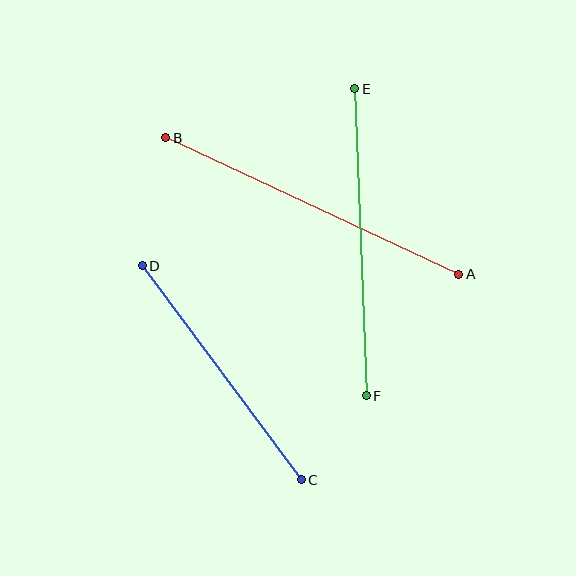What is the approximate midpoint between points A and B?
The midpoint is at approximately (312, 206) pixels.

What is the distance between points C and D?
The distance is approximately 267 pixels.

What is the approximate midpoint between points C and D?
The midpoint is at approximately (222, 373) pixels.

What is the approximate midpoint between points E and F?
The midpoint is at approximately (361, 242) pixels.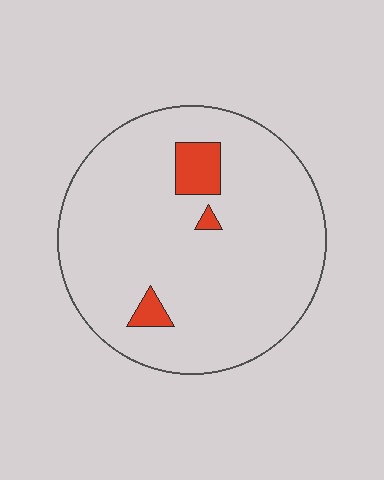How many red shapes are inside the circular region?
3.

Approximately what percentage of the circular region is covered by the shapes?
Approximately 5%.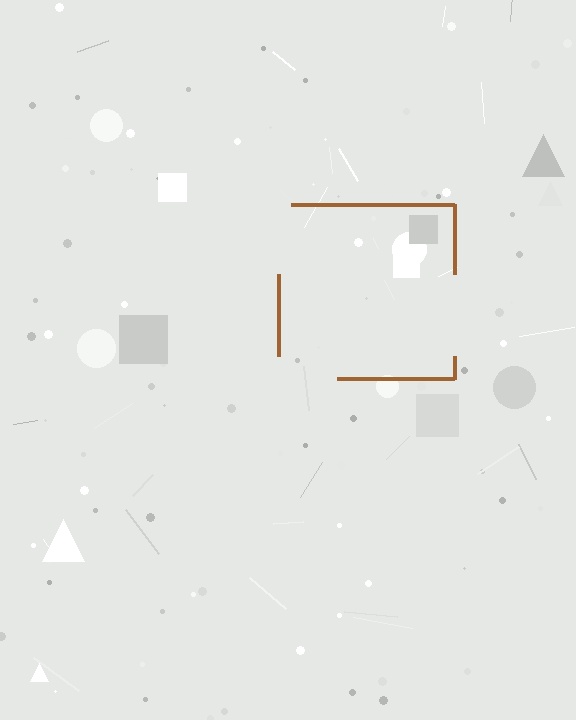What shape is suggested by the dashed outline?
The dashed outline suggests a square.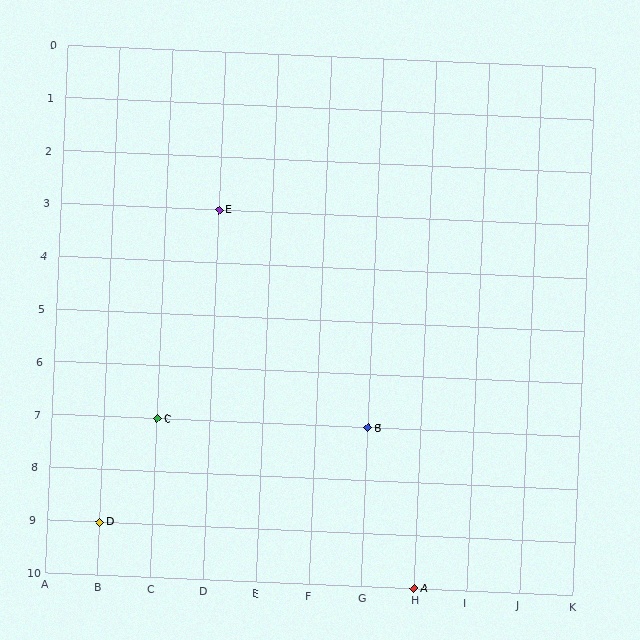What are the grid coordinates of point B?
Point B is at grid coordinates (G, 7).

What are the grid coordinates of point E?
Point E is at grid coordinates (D, 3).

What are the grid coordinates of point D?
Point D is at grid coordinates (B, 9).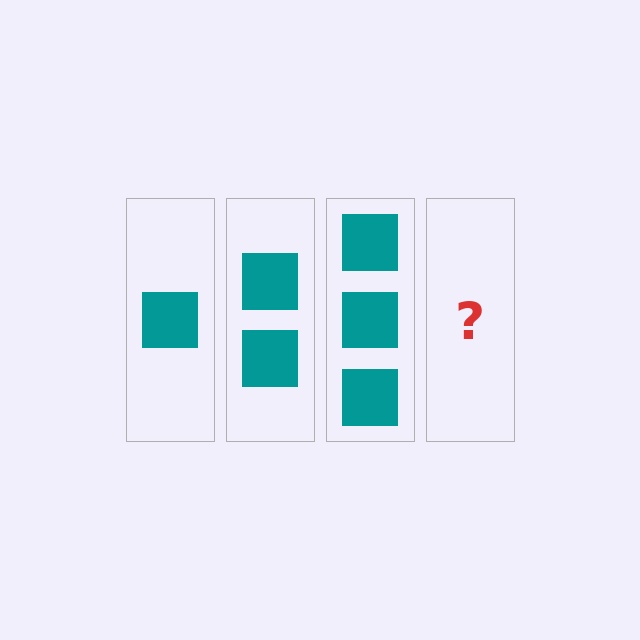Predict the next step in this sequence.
The next step is 4 squares.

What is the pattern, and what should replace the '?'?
The pattern is that each step adds one more square. The '?' should be 4 squares.